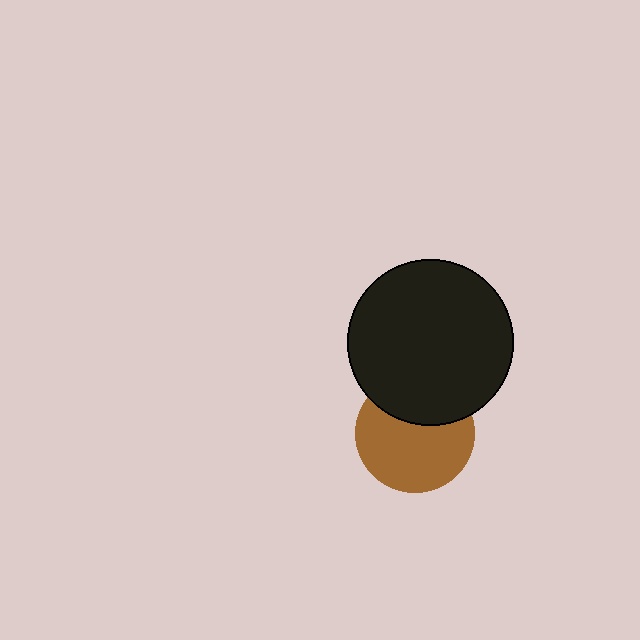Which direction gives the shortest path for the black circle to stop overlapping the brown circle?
Moving up gives the shortest separation.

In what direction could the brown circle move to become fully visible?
The brown circle could move down. That would shift it out from behind the black circle entirely.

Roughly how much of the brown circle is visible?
Most of it is visible (roughly 66%).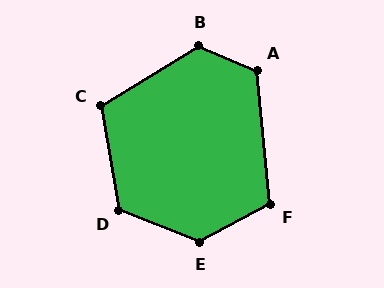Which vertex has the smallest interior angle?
C, at approximately 112 degrees.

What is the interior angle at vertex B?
Approximately 126 degrees (obtuse).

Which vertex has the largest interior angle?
E, at approximately 130 degrees.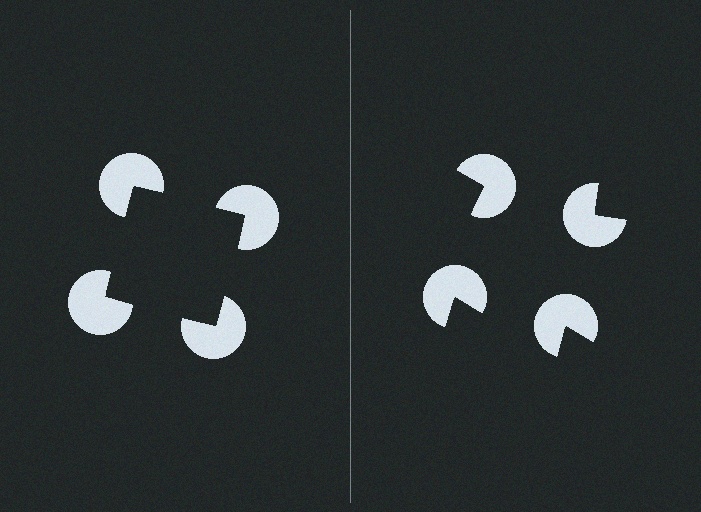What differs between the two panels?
The pac-man discs are positioned identically on both sides; only the wedge orientations differ. On the left they align to a square; on the right they are misaligned.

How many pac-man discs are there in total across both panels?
8 — 4 on each side.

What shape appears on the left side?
An illusory square.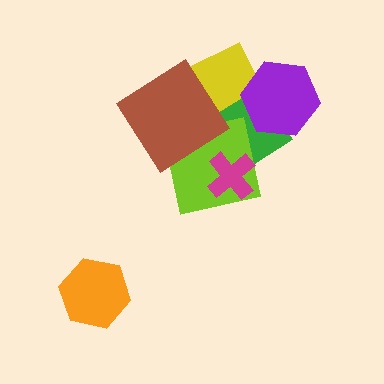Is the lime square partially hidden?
Yes, it is partially covered by another shape.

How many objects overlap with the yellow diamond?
3 objects overlap with the yellow diamond.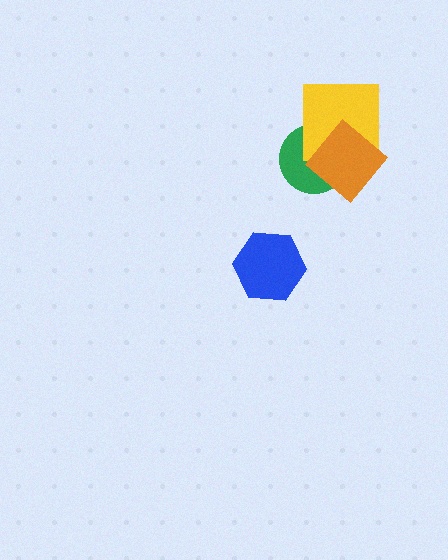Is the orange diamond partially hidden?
No, no other shape covers it.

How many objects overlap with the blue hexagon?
0 objects overlap with the blue hexagon.